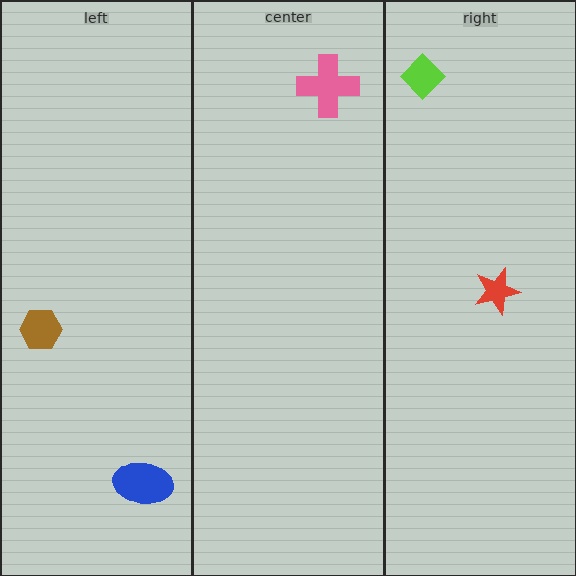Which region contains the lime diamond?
The right region.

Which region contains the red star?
The right region.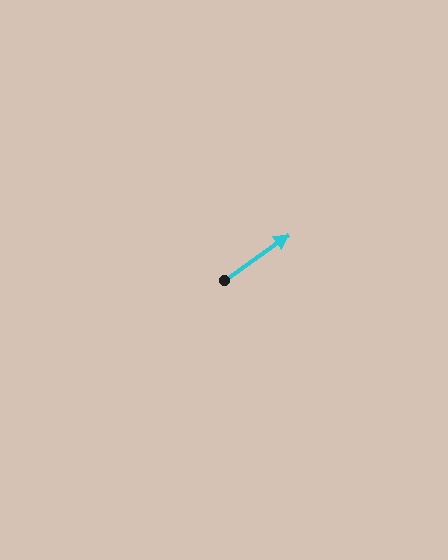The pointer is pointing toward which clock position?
Roughly 2 o'clock.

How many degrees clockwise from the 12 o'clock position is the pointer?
Approximately 55 degrees.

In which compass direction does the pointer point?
Northeast.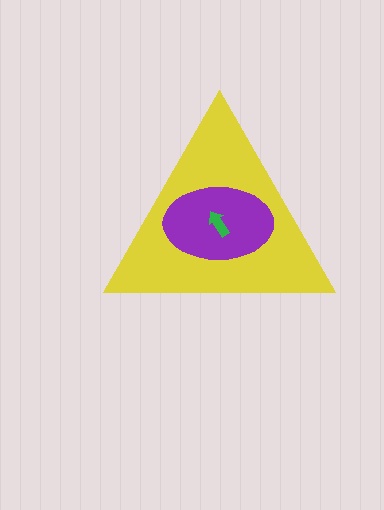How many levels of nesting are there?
3.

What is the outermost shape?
The yellow triangle.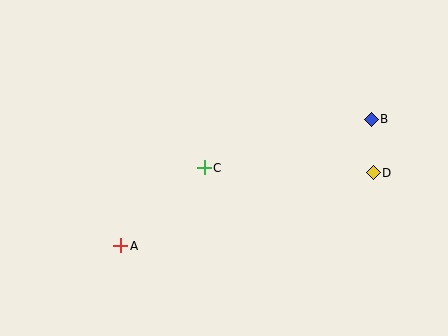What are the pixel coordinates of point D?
Point D is at (373, 173).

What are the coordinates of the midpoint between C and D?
The midpoint between C and D is at (289, 170).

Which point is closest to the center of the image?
Point C at (204, 168) is closest to the center.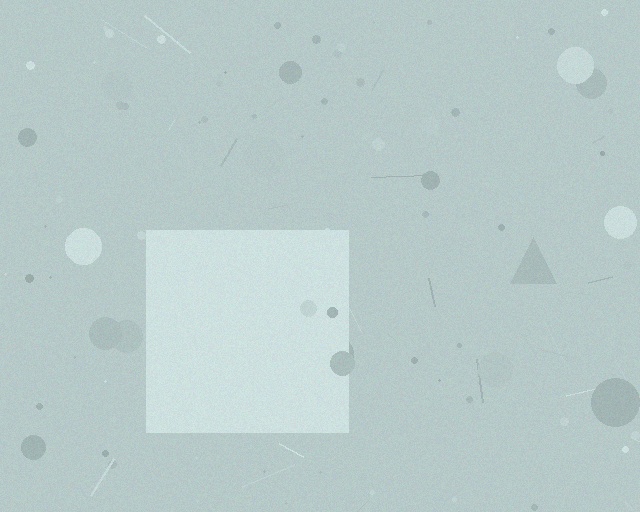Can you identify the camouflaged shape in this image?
The camouflaged shape is a square.